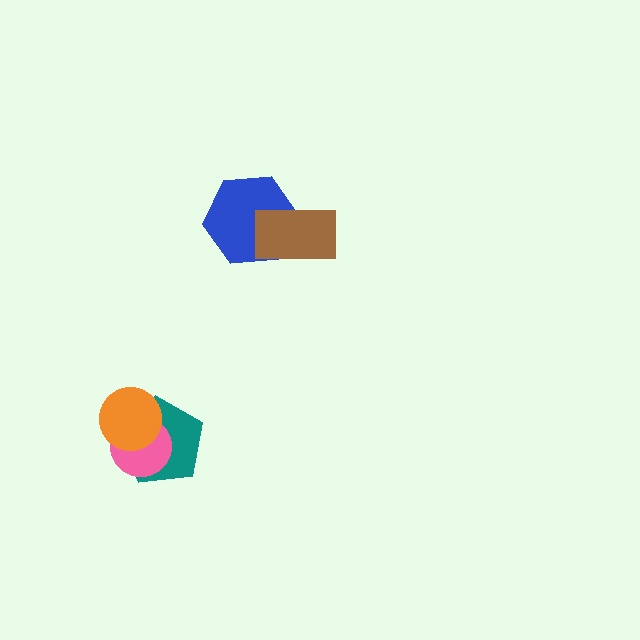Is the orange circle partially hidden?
No, no other shape covers it.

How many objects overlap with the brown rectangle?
1 object overlaps with the brown rectangle.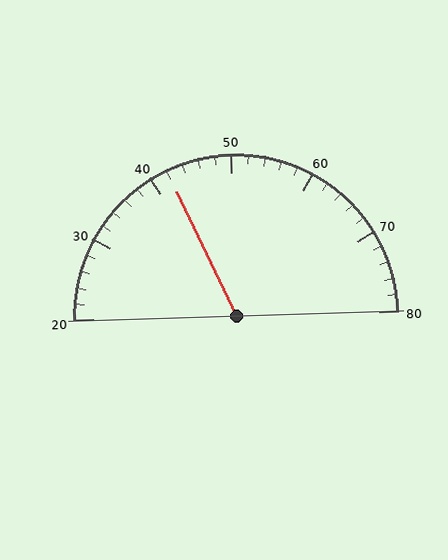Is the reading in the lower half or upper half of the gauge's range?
The reading is in the lower half of the range (20 to 80).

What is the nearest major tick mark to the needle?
The nearest major tick mark is 40.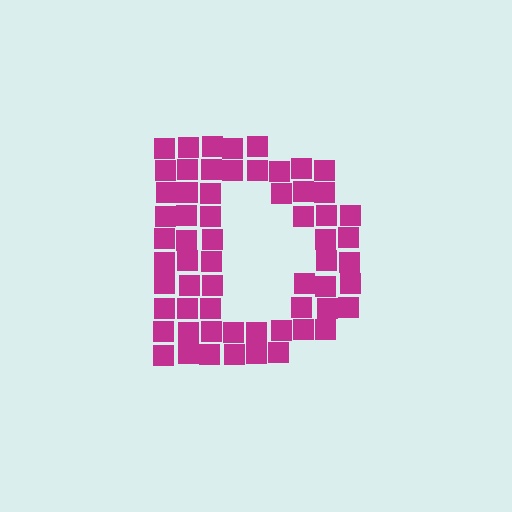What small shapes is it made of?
It is made of small squares.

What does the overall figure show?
The overall figure shows the letter D.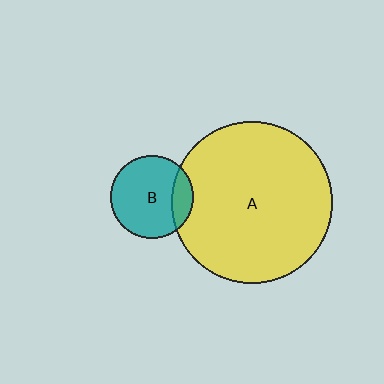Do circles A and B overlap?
Yes.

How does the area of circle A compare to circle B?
Approximately 3.8 times.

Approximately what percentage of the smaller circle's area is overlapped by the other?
Approximately 20%.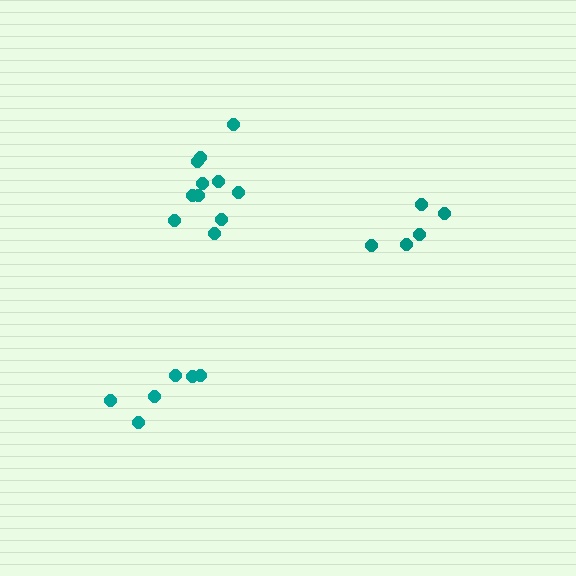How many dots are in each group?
Group 1: 11 dots, Group 2: 5 dots, Group 3: 6 dots (22 total).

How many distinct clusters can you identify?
There are 3 distinct clusters.